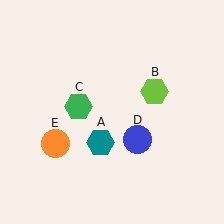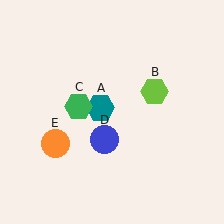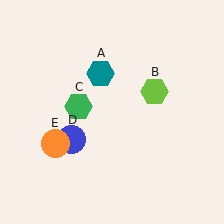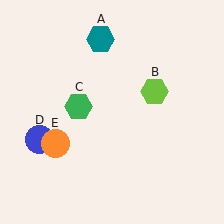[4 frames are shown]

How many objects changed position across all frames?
2 objects changed position: teal hexagon (object A), blue circle (object D).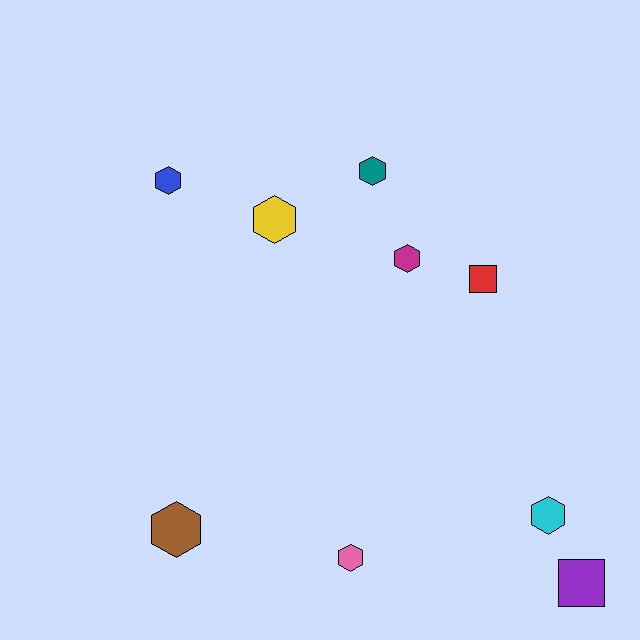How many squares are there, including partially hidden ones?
There are 2 squares.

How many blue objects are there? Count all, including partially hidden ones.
There is 1 blue object.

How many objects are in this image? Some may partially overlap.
There are 9 objects.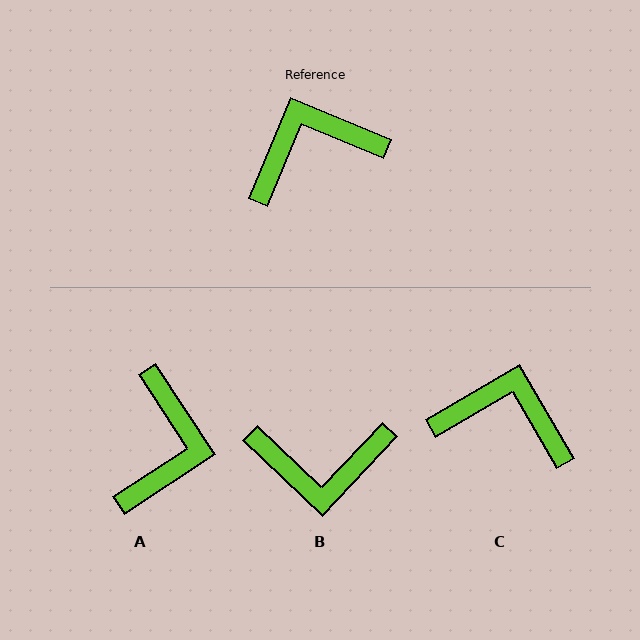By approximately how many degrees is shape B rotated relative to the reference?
Approximately 159 degrees counter-clockwise.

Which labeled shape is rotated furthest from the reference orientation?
B, about 159 degrees away.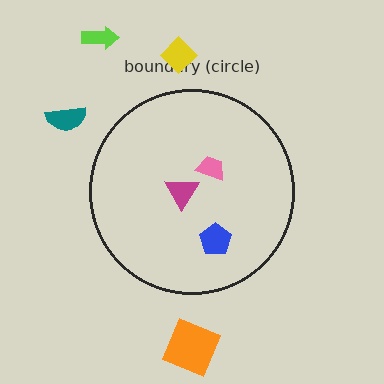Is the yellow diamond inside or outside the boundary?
Outside.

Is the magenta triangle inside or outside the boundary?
Inside.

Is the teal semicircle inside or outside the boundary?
Outside.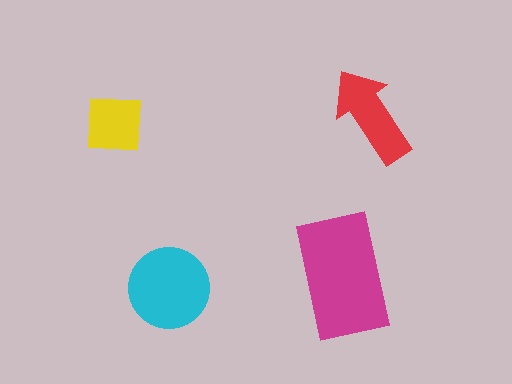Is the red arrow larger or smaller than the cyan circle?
Smaller.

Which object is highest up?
The red arrow is topmost.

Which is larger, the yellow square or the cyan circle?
The cyan circle.